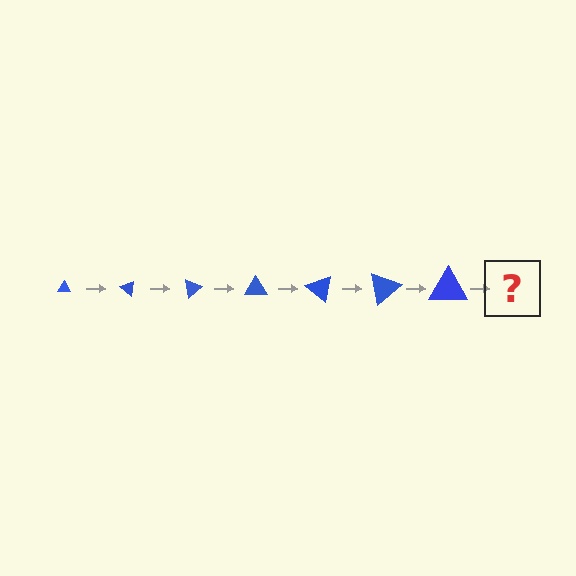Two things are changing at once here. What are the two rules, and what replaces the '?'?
The two rules are that the triangle grows larger each step and it rotates 40 degrees each step. The '?' should be a triangle, larger than the previous one and rotated 280 degrees from the start.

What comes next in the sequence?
The next element should be a triangle, larger than the previous one and rotated 280 degrees from the start.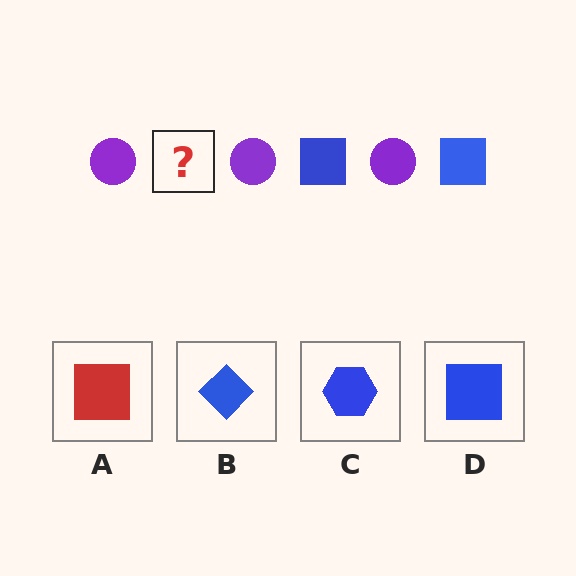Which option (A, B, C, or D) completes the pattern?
D.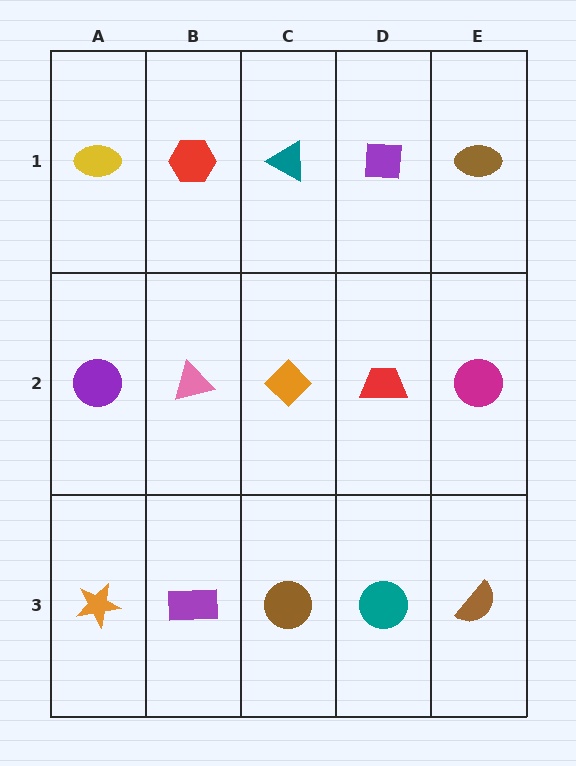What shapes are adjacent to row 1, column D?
A red trapezoid (row 2, column D), a teal triangle (row 1, column C), a brown ellipse (row 1, column E).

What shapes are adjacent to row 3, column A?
A purple circle (row 2, column A), a purple rectangle (row 3, column B).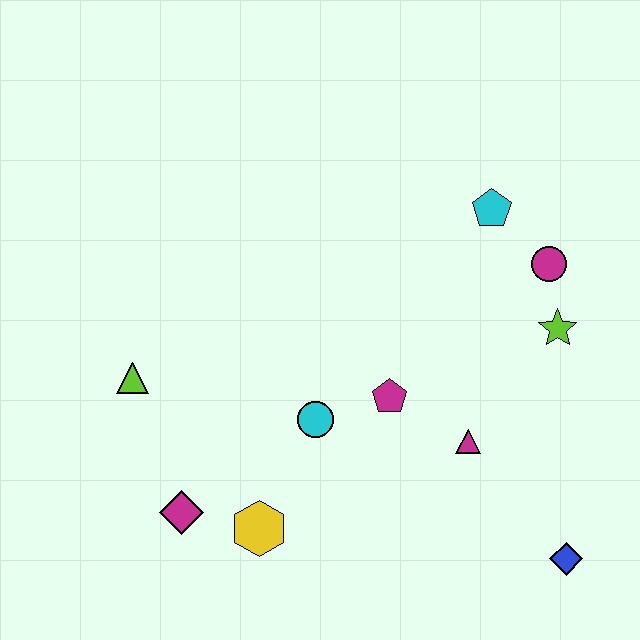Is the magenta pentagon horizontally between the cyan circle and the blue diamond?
Yes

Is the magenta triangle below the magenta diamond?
No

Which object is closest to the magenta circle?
The lime star is closest to the magenta circle.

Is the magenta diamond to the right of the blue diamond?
No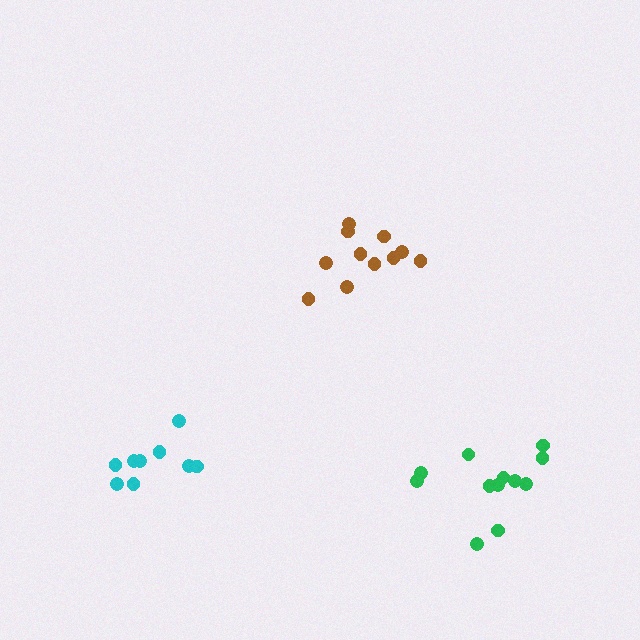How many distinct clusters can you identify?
There are 3 distinct clusters.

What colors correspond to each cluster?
The clusters are colored: brown, cyan, green.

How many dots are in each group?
Group 1: 11 dots, Group 2: 9 dots, Group 3: 12 dots (32 total).